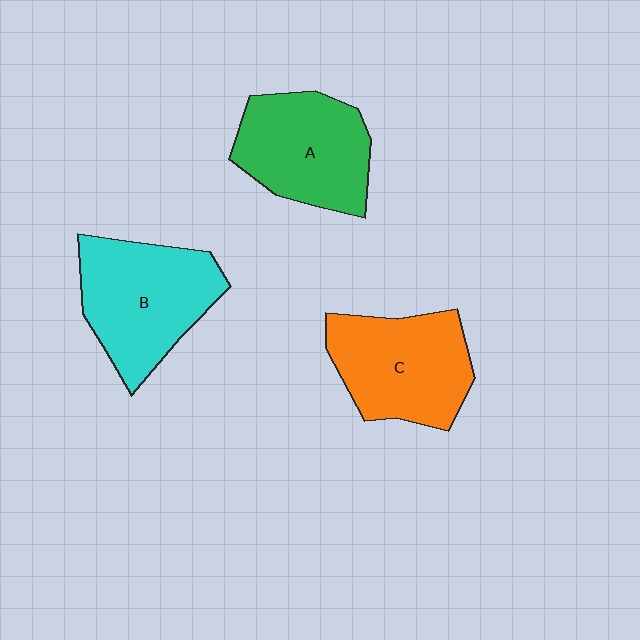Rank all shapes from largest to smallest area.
From largest to smallest: B (cyan), C (orange), A (green).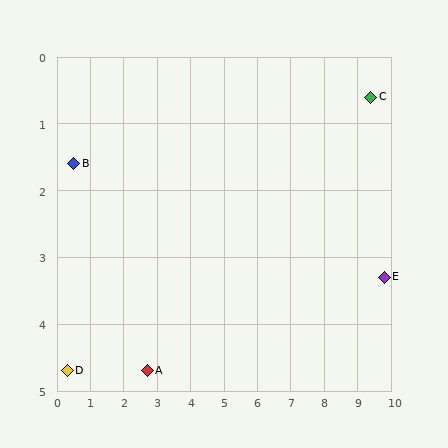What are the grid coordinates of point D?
Point D is at approximately (0.3, 4.7).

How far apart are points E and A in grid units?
Points E and A are about 7.2 grid units apart.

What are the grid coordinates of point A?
Point A is at approximately (2.7, 4.7).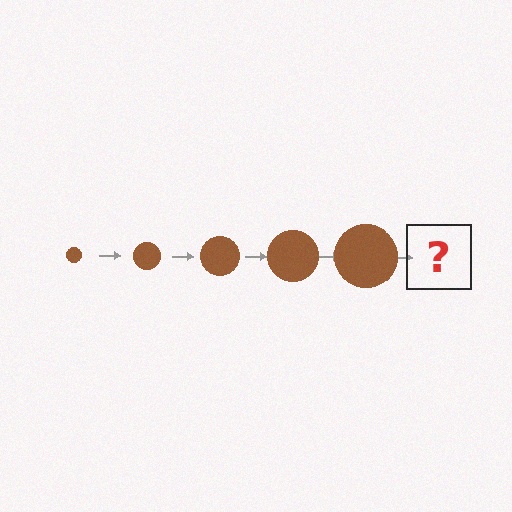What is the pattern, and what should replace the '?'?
The pattern is that the circle gets progressively larger each step. The '?' should be a brown circle, larger than the previous one.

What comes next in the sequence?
The next element should be a brown circle, larger than the previous one.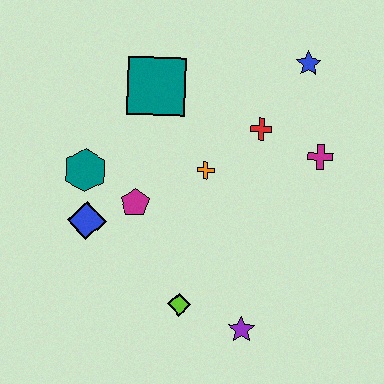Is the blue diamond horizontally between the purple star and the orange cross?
No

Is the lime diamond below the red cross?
Yes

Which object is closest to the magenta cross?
The red cross is closest to the magenta cross.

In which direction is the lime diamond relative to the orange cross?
The lime diamond is below the orange cross.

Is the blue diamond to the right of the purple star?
No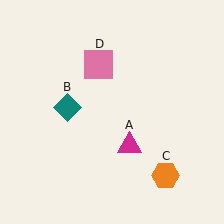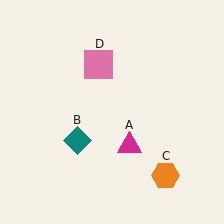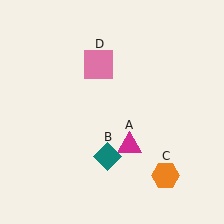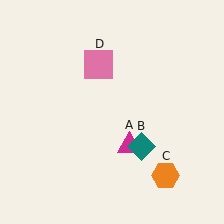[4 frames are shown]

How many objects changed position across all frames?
1 object changed position: teal diamond (object B).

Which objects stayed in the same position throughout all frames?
Magenta triangle (object A) and orange hexagon (object C) and pink square (object D) remained stationary.